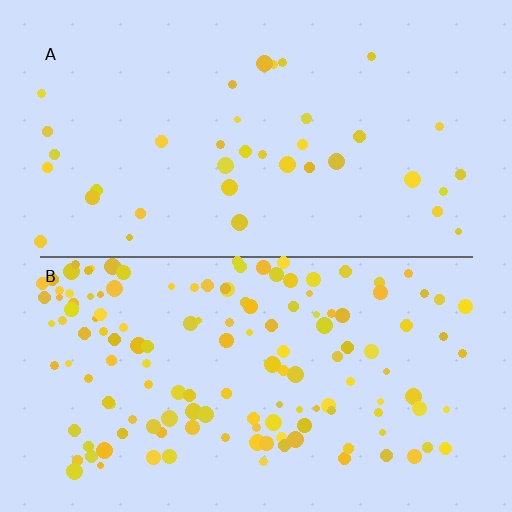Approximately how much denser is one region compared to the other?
Approximately 3.9× — region B over region A.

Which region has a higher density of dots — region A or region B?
B (the bottom).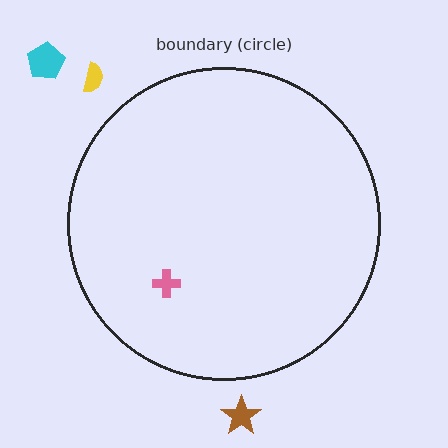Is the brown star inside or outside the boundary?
Outside.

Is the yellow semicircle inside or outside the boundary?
Outside.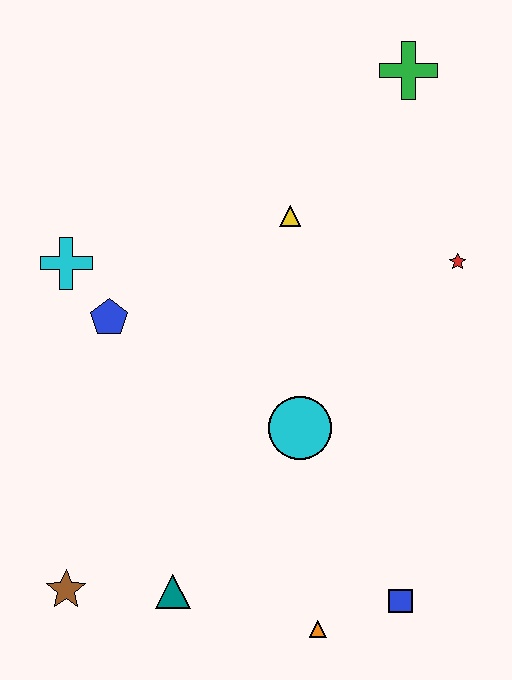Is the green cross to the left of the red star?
Yes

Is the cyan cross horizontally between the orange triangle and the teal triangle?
No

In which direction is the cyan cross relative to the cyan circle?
The cyan cross is to the left of the cyan circle.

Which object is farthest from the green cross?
The brown star is farthest from the green cross.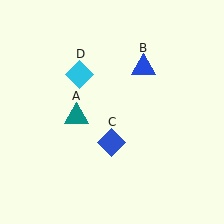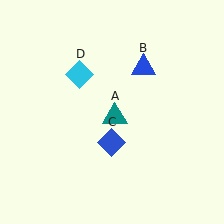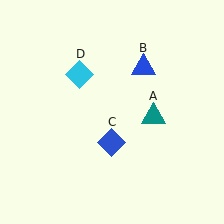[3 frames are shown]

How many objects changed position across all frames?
1 object changed position: teal triangle (object A).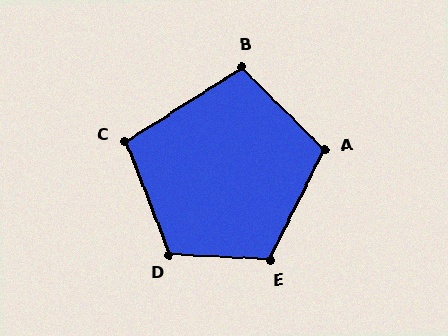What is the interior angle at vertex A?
Approximately 108 degrees (obtuse).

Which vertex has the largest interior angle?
D, at approximately 114 degrees.